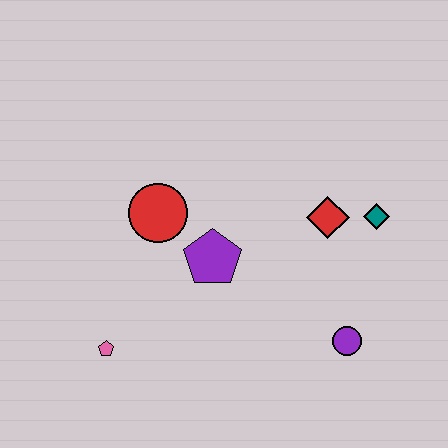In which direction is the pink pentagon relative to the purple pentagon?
The pink pentagon is to the left of the purple pentagon.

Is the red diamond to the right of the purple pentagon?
Yes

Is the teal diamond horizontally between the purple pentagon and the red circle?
No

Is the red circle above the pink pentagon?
Yes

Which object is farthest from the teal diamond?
The pink pentagon is farthest from the teal diamond.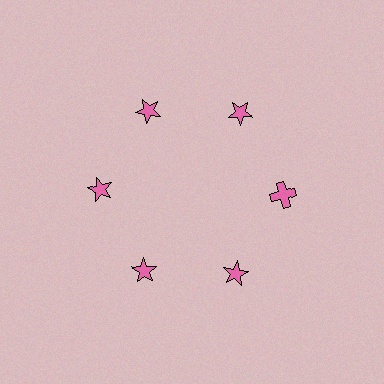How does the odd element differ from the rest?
It has a different shape: cross instead of star.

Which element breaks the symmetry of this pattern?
The pink cross at roughly the 3 o'clock position breaks the symmetry. All other shapes are pink stars.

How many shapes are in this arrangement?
There are 6 shapes arranged in a ring pattern.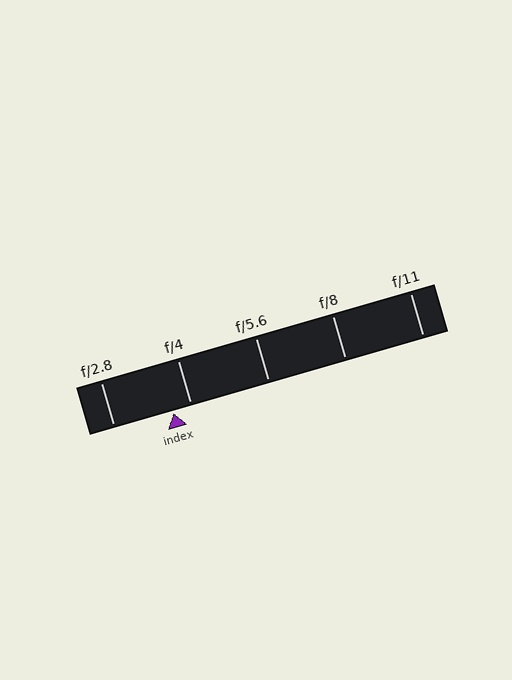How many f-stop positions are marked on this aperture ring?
There are 5 f-stop positions marked.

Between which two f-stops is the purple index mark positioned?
The index mark is between f/2.8 and f/4.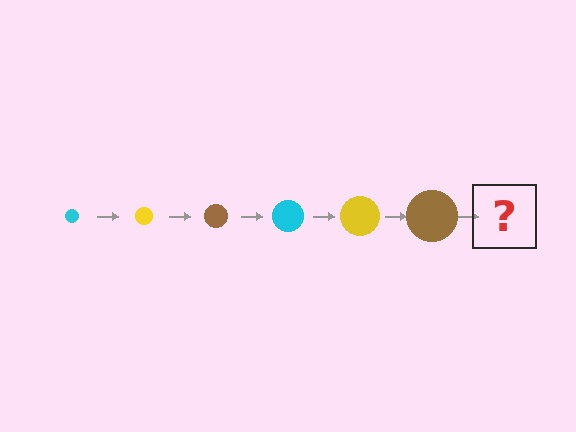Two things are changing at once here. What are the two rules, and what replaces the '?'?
The two rules are that the circle grows larger each step and the color cycles through cyan, yellow, and brown. The '?' should be a cyan circle, larger than the previous one.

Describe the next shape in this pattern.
It should be a cyan circle, larger than the previous one.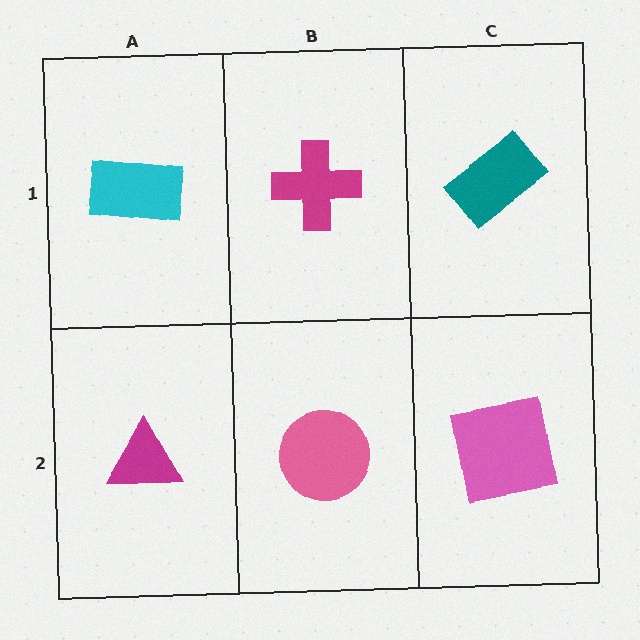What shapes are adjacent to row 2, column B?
A magenta cross (row 1, column B), a magenta triangle (row 2, column A), a pink square (row 2, column C).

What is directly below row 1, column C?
A pink square.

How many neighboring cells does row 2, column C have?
2.